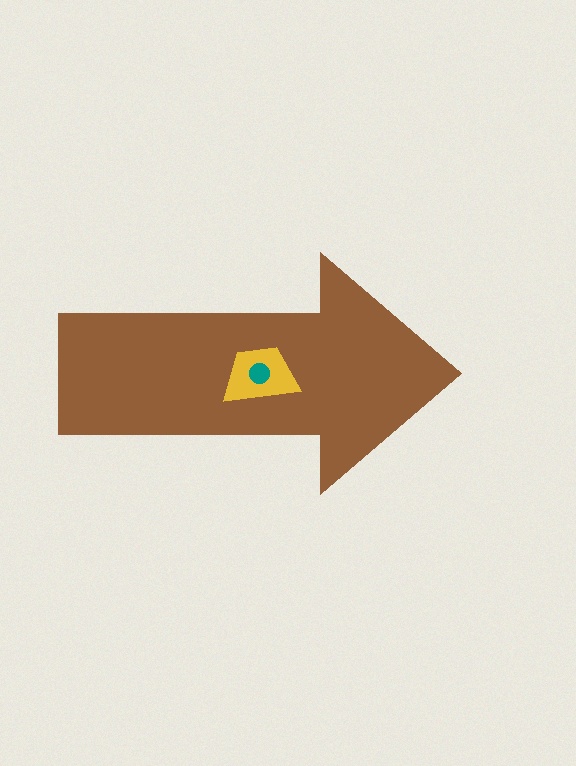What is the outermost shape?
The brown arrow.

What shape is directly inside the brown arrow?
The yellow trapezoid.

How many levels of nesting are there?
3.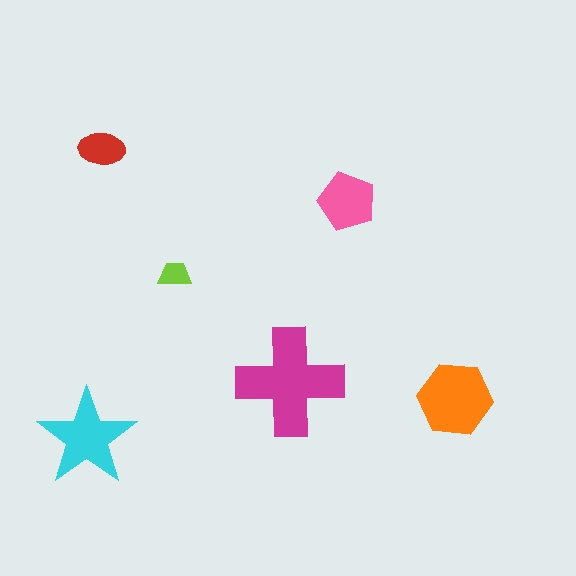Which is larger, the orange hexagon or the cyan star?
The orange hexagon.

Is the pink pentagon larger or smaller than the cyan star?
Smaller.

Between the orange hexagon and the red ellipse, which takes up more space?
The orange hexagon.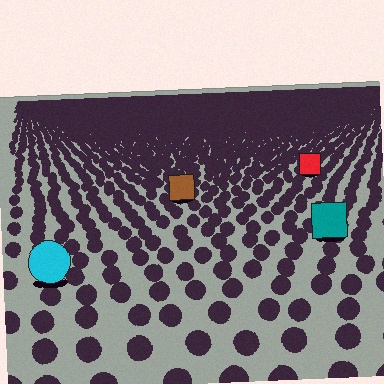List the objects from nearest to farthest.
From nearest to farthest: the cyan circle, the teal square, the brown square, the red square.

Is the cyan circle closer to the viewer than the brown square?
Yes. The cyan circle is closer — you can tell from the texture gradient: the ground texture is coarser near it.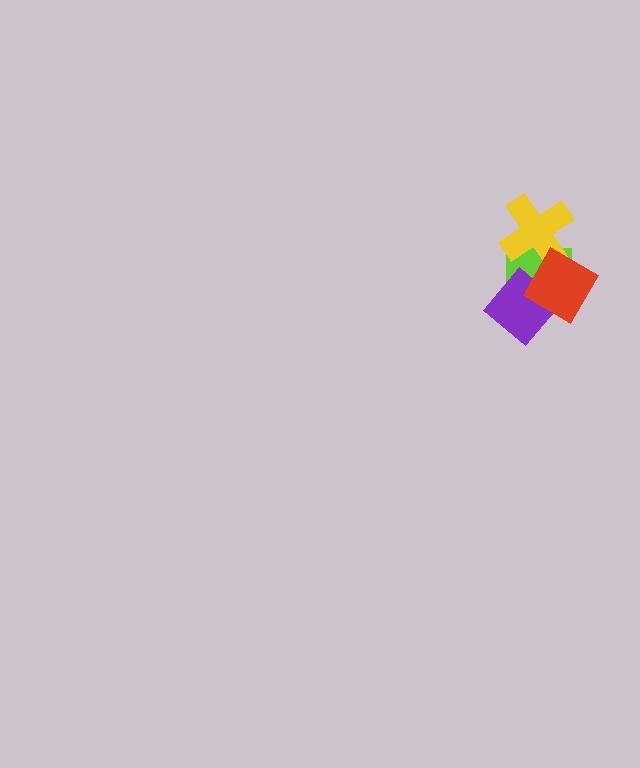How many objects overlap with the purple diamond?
2 objects overlap with the purple diamond.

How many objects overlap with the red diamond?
3 objects overlap with the red diamond.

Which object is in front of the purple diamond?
The red diamond is in front of the purple diamond.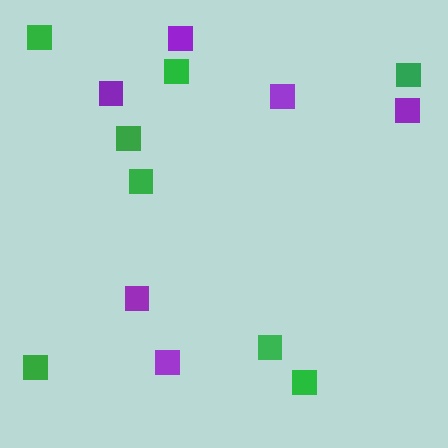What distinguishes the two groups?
There are 2 groups: one group of purple squares (6) and one group of green squares (8).